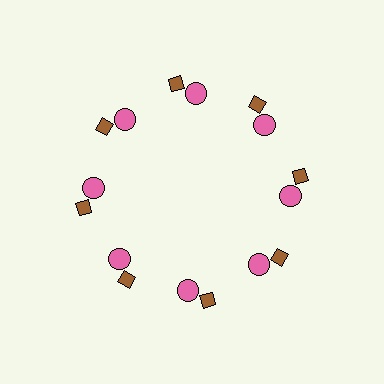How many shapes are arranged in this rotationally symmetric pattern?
There are 16 shapes, arranged in 8 groups of 2.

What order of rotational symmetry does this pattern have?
This pattern has 8-fold rotational symmetry.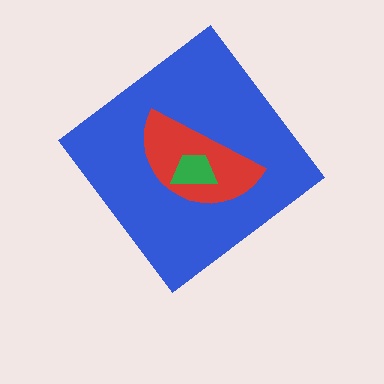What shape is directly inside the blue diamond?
The red semicircle.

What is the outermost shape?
The blue diamond.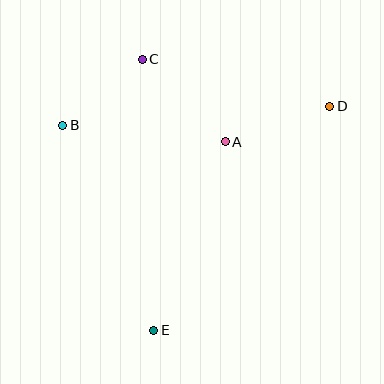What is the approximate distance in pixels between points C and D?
The distance between C and D is approximately 193 pixels.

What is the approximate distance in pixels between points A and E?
The distance between A and E is approximately 202 pixels.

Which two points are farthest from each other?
Points D and E are farthest from each other.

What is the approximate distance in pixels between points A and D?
The distance between A and D is approximately 110 pixels.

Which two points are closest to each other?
Points B and C are closest to each other.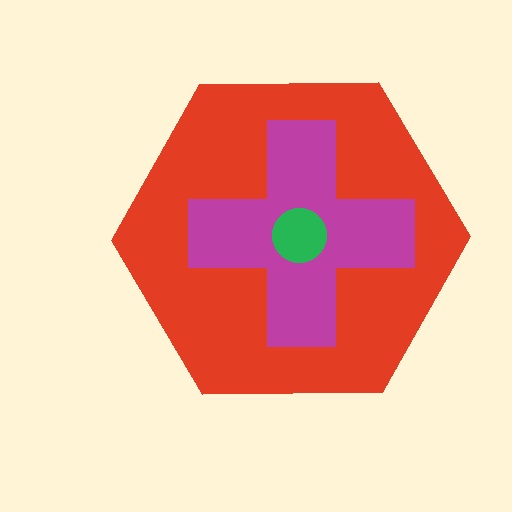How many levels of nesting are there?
3.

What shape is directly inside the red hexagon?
The magenta cross.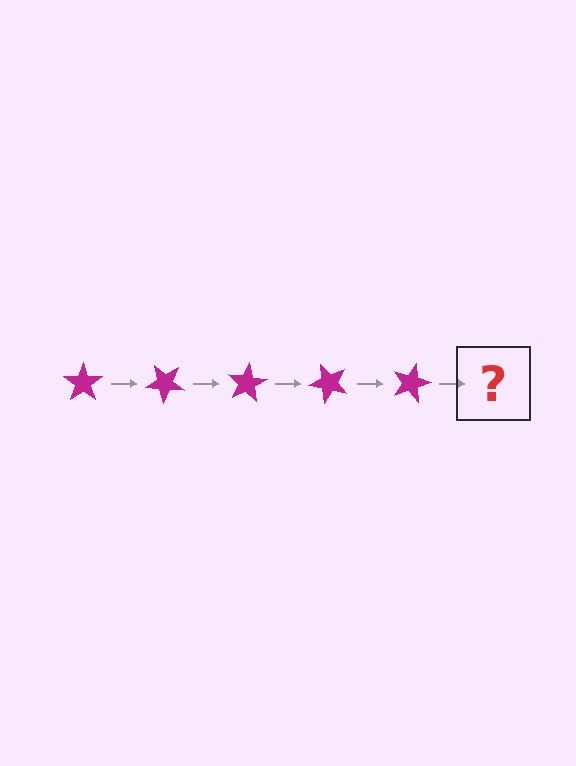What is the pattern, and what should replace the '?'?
The pattern is that the star rotates 40 degrees each step. The '?' should be a magenta star rotated 200 degrees.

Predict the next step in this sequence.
The next step is a magenta star rotated 200 degrees.